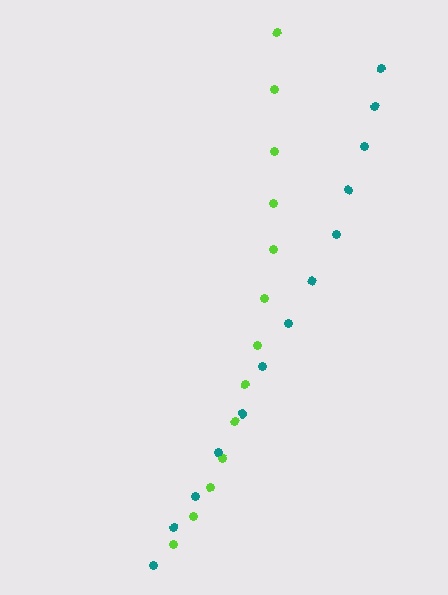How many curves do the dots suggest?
There are 2 distinct paths.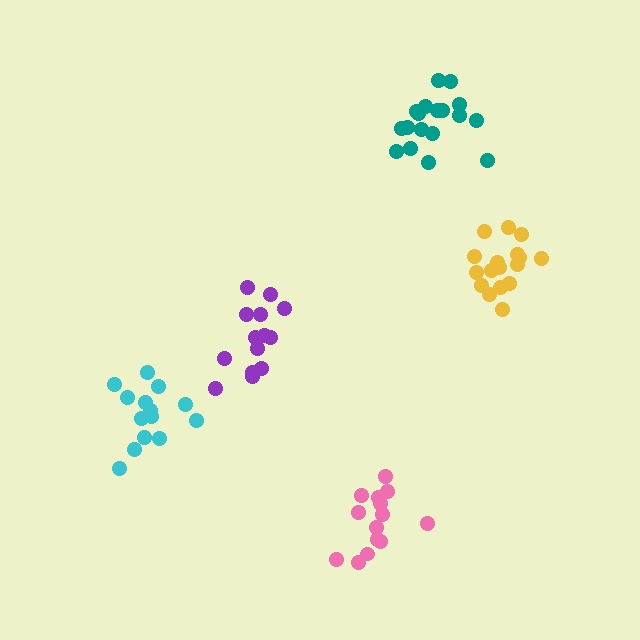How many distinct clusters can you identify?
There are 5 distinct clusters.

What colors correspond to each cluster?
The clusters are colored: yellow, purple, cyan, pink, teal.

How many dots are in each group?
Group 1: 17 dots, Group 2: 14 dots, Group 3: 14 dots, Group 4: 14 dots, Group 5: 18 dots (77 total).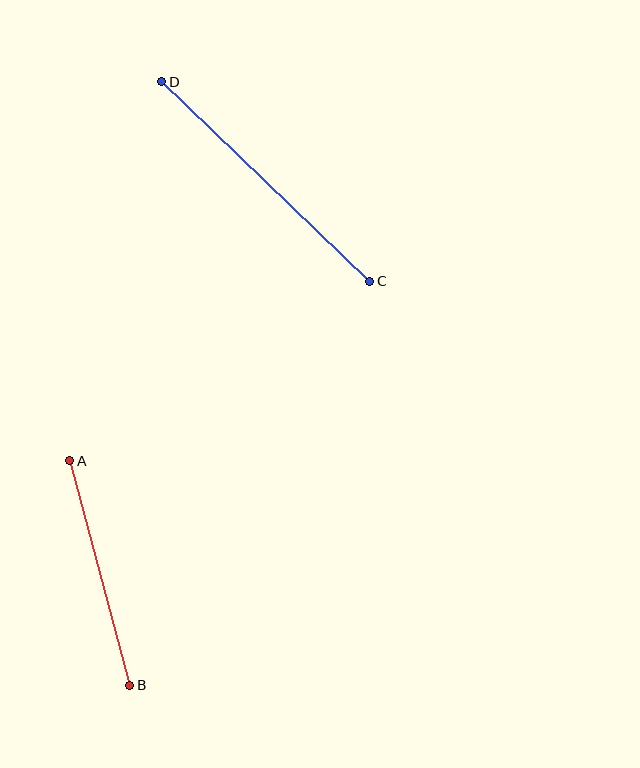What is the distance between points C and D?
The distance is approximately 288 pixels.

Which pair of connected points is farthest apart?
Points C and D are farthest apart.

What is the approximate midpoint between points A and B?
The midpoint is at approximately (100, 573) pixels.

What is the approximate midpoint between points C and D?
The midpoint is at approximately (266, 182) pixels.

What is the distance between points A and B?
The distance is approximately 232 pixels.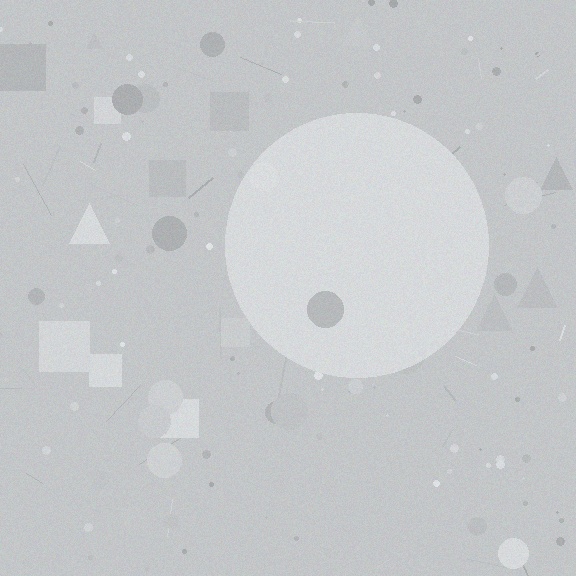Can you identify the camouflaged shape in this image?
The camouflaged shape is a circle.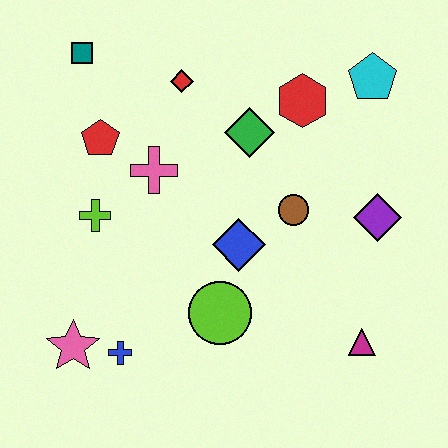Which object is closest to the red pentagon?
The pink cross is closest to the red pentagon.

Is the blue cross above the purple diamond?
No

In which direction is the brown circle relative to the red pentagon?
The brown circle is to the right of the red pentagon.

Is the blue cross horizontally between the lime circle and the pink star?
Yes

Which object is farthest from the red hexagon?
The pink star is farthest from the red hexagon.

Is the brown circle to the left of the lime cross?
No